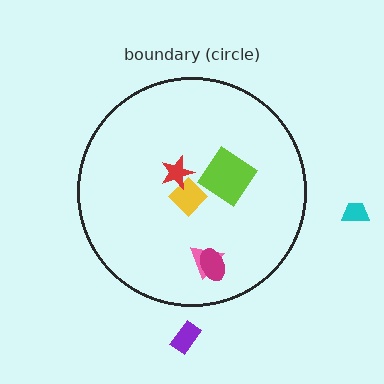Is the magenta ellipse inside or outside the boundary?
Inside.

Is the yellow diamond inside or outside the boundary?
Inside.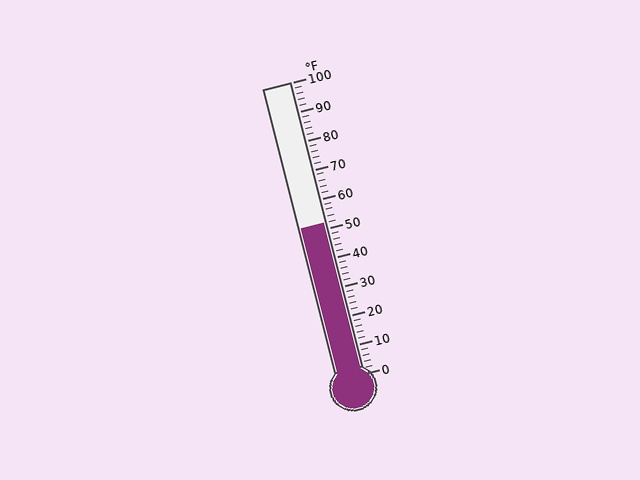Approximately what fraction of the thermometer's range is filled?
The thermometer is filled to approximately 50% of its range.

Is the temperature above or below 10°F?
The temperature is above 10°F.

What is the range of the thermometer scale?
The thermometer scale ranges from 0°F to 100°F.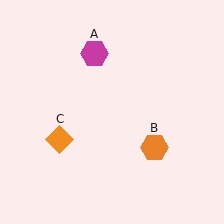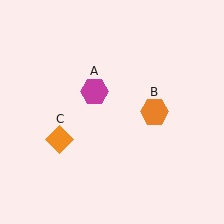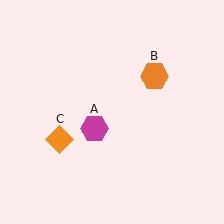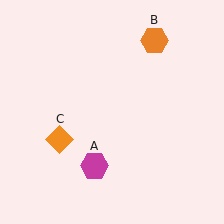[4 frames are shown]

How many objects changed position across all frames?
2 objects changed position: magenta hexagon (object A), orange hexagon (object B).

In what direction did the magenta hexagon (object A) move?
The magenta hexagon (object A) moved down.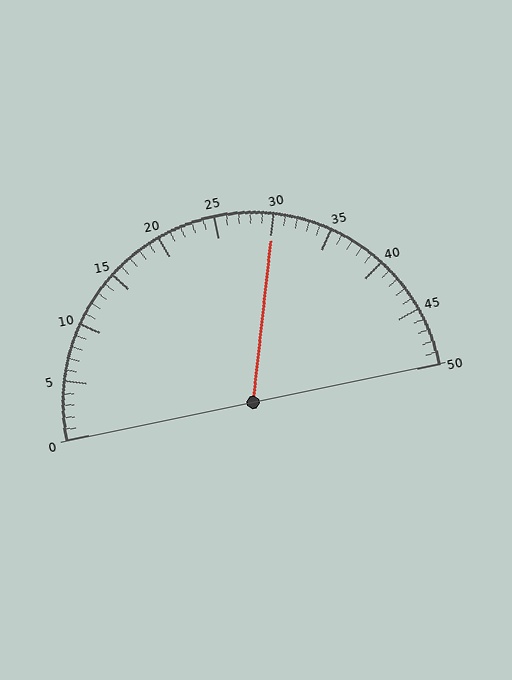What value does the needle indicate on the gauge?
The needle indicates approximately 30.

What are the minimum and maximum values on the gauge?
The gauge ranges from 0 to 50.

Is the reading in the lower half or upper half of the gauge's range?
The reading is in the upper half of the range (0 to 50).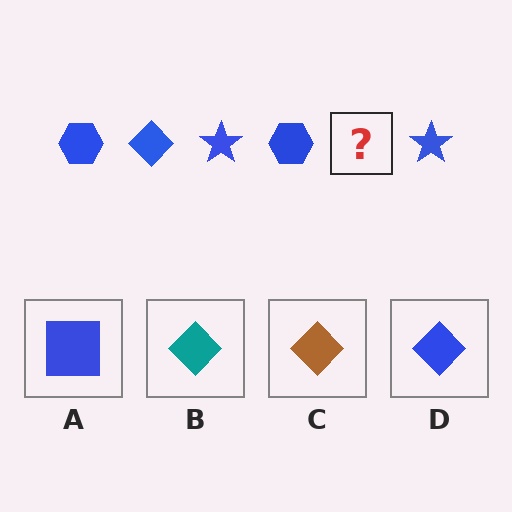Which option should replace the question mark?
Option D.